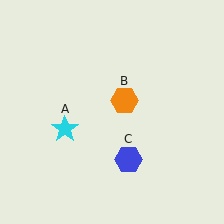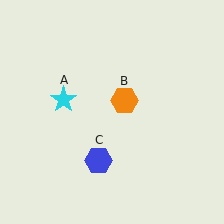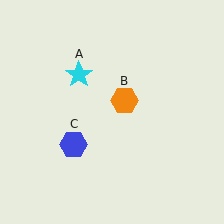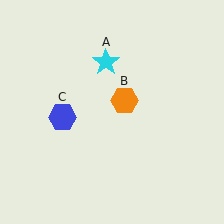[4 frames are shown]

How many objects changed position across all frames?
2 objects changed position: cyan star (object A), blue hexagon (object C).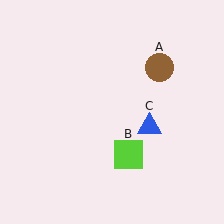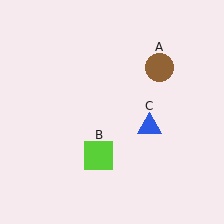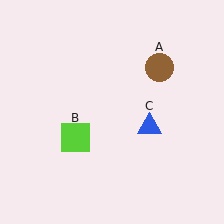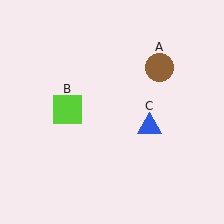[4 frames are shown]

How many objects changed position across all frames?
1 object changed position: lime square (object B).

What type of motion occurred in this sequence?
The lime square (object B) rotated clockwise around the center of the scene.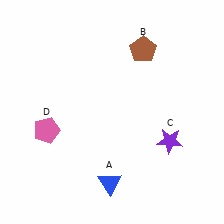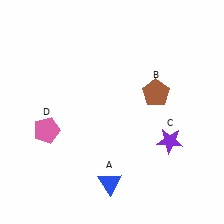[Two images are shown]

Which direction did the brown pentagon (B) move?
The brown pentagon (B) moved down.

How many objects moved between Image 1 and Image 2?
1 object moved between the two images.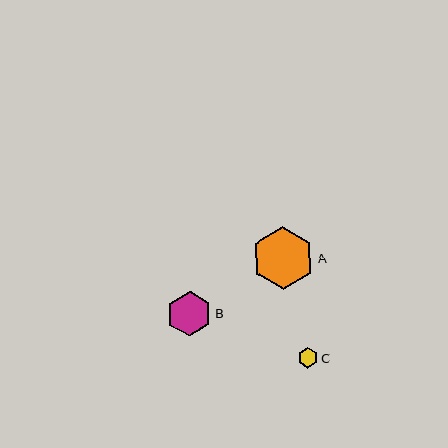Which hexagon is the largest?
Hexagon A is the largest with a size of approximately 63 pixels.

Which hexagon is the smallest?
Hexagon C is the smallest with a size of approximately 20 pixels.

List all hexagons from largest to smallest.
From largest to smallest: A, B, C.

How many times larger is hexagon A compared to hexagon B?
Hexagon A is approximately 1.4 times the size of hexagon B.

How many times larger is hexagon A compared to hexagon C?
Hexagon A is approximately 3.1 times the size of hexagon C.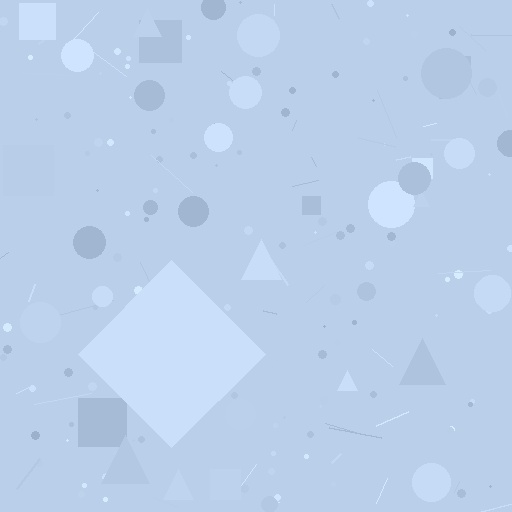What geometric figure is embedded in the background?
A diamond is embedded in the background.